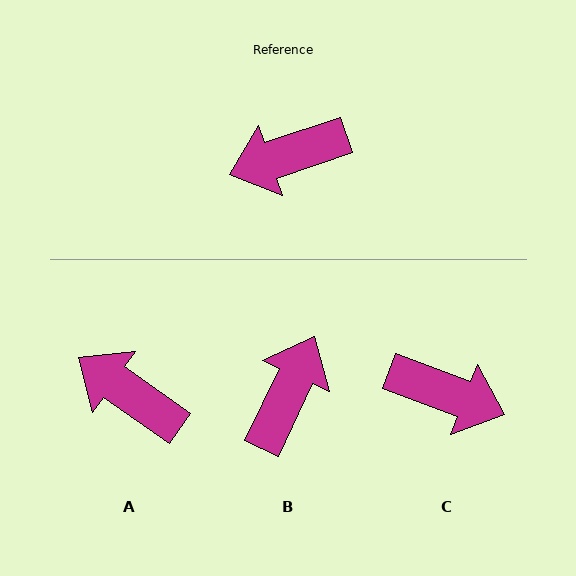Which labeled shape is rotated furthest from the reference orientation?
C, about 141 degrees away.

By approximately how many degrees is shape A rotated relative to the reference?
Approximately 53 degrees clockwise.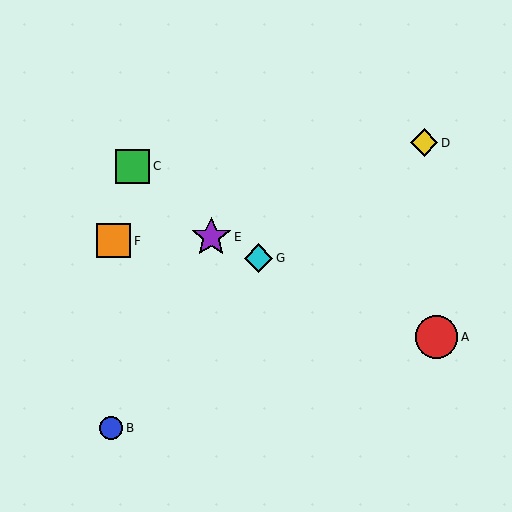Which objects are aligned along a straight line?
Objects A, E, G are aligned along a straight line.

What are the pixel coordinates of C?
Object C is at (133, 166).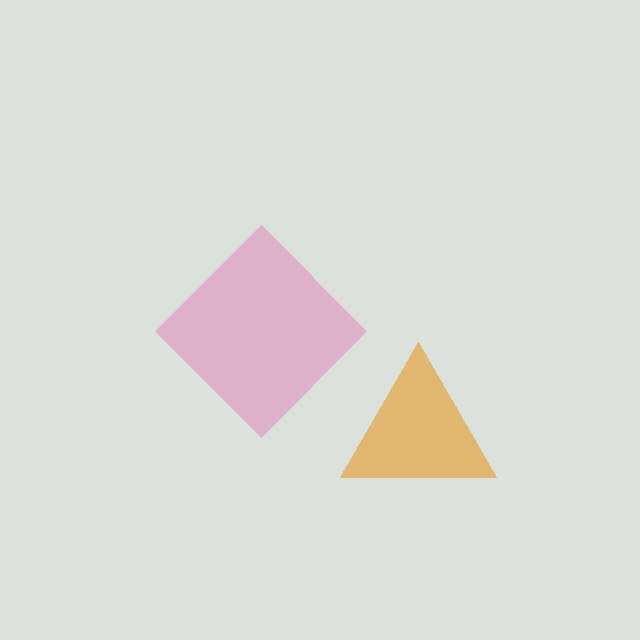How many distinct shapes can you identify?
There are 2 distinct shapes: a pink diamond, an orange triangle.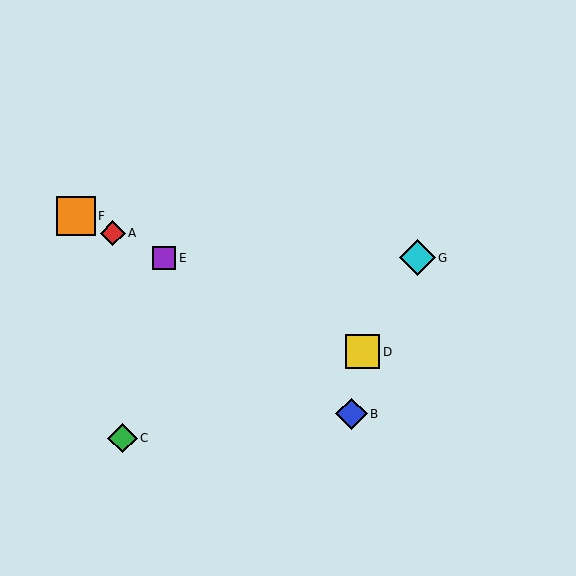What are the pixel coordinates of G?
Object G is at (417, 258).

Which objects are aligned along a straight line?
Objects A, D, E, F are aligned along a straight line.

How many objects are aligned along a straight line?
4 objects (A, D, E, F) are aligned along a straight line.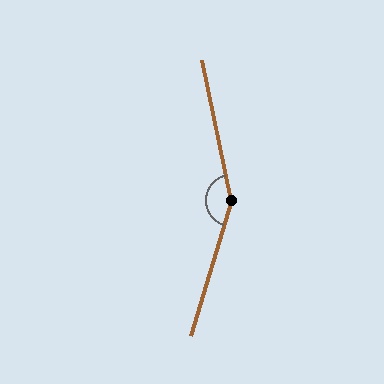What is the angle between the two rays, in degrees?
Approximately 152 degrees.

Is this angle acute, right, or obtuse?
It is obtuse.